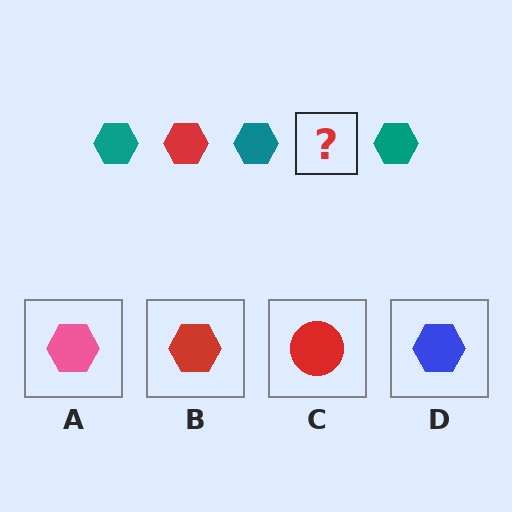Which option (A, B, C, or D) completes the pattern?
B.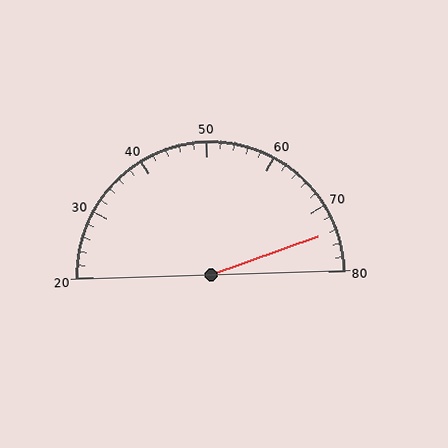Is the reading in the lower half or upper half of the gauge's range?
The reading is in the upper half of the range (20 to 80).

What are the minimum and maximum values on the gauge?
The gauge ranges from 20 to 80.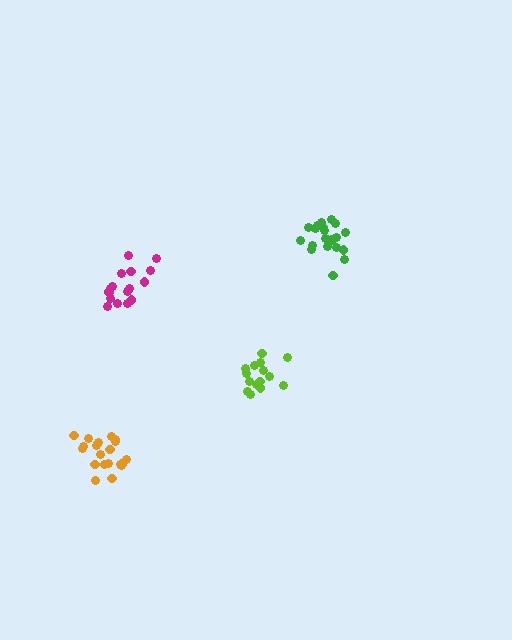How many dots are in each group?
Group 1: 16 dots, Group 2: 20 dots, Group 3: 16 dots, Group 4: 20 dots (72 total).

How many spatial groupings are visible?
There are 4 spatial groupings.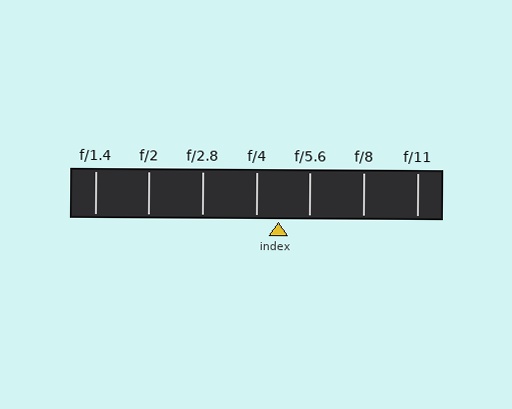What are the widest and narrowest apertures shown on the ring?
The widest aperture shown is f/1.4 and the narrowest is f/11.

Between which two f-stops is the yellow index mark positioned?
The index mark is between f/4 and f/5.6.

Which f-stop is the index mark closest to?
The index mark is closest to f/4.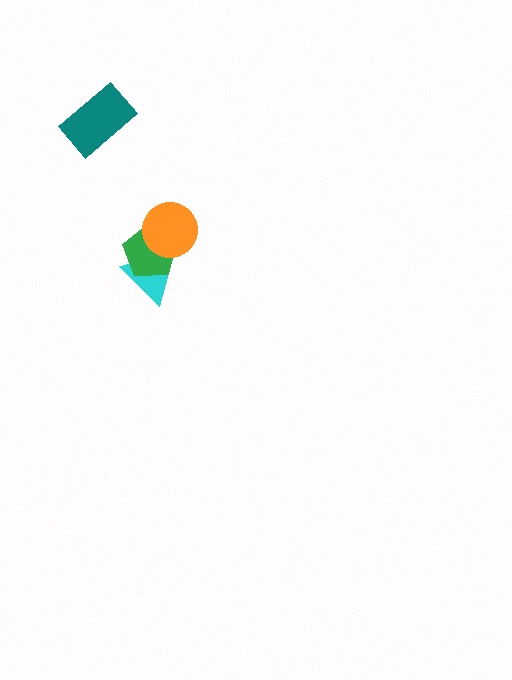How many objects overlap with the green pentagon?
2 objects overlap with the green pentagon.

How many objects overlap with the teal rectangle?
0 objects overlap with the teal rectangle.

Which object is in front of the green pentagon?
The orange circle is in front of the green pentagon.